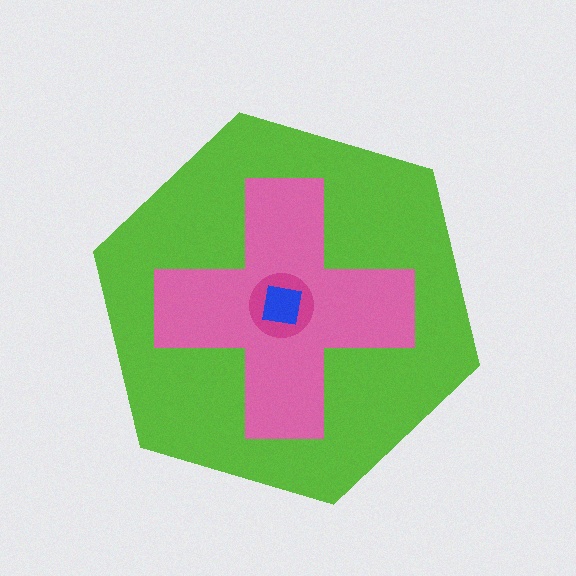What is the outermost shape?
The lime hexagon.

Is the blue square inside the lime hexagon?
Yes.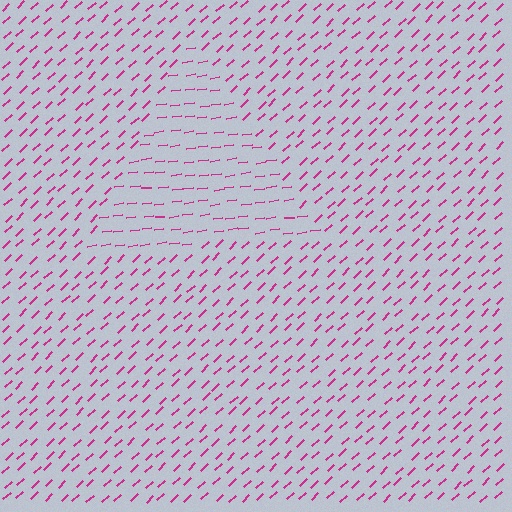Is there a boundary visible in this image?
Yes, there is a texture boundary formed by a change in line orientation.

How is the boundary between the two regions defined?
The boundary is defined purely by a change in line orientation (approximately 35 degrees difference). All lines are the same color and thickness.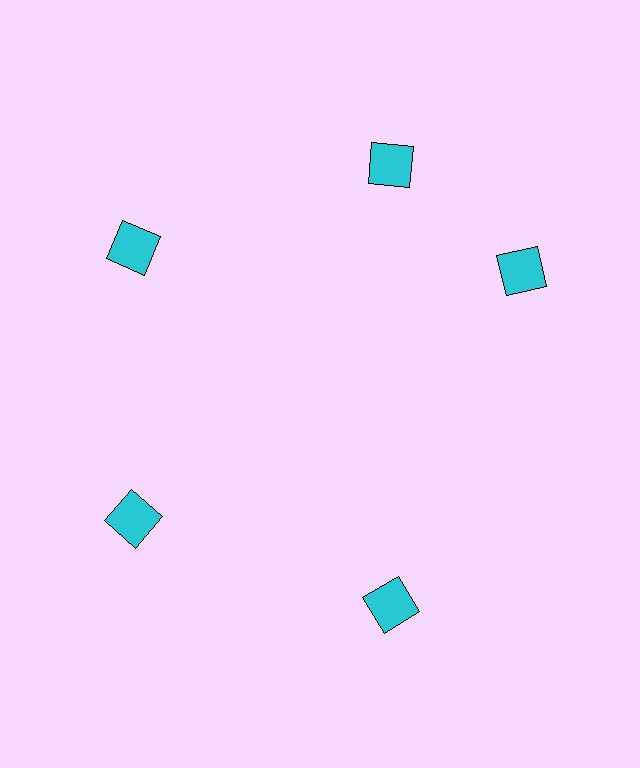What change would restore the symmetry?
The symmetry would be restored by rotating it back into even spacing with its neighbors so that all 5 squares sit at equal angles and equal distance from the center.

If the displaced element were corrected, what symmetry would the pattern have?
It would have 5-fold rotational symmetry — the pattern would map onto itself every 72 degrees.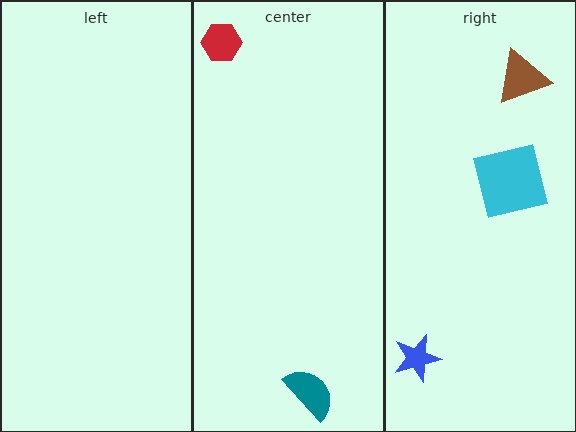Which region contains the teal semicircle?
The center region.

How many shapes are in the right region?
3.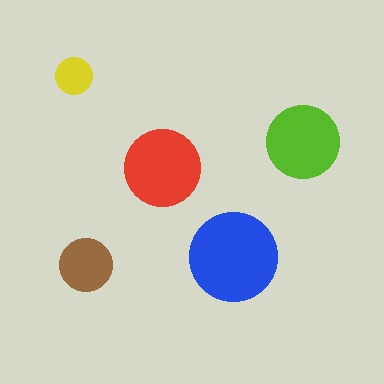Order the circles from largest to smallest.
the blue one, the red one, the lime one, the brown one, the yellow one.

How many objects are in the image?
There are 5 objects in the image.